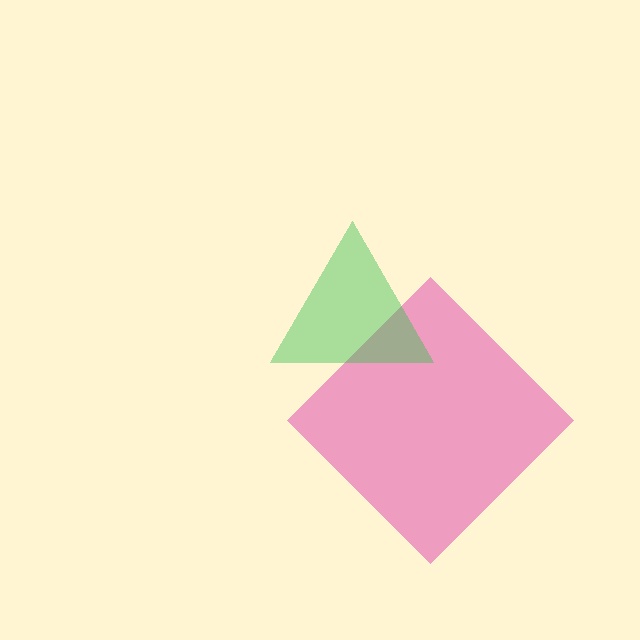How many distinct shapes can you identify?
There are 2 distinct shapes: a pink diamond, a green triangle.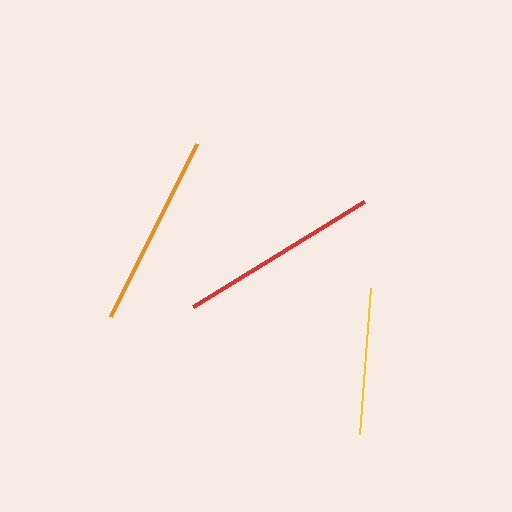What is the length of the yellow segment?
The yellow segment is approximately 147 pixels long.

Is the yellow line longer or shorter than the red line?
The red line is longer than the yellow line.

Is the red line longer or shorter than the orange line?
The red line is longer than the orange line.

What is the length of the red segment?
The red segment is approximately 201 pixels long.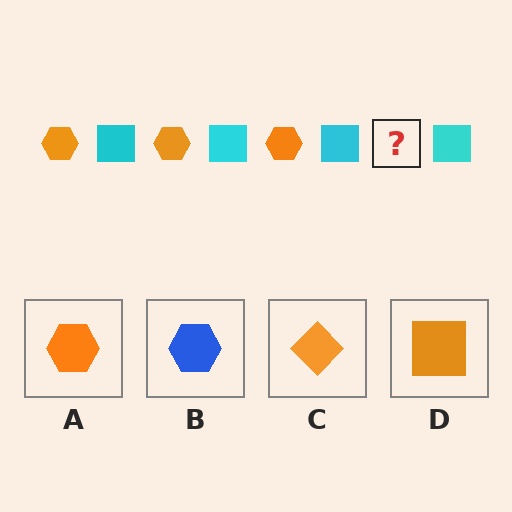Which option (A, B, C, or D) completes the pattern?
A.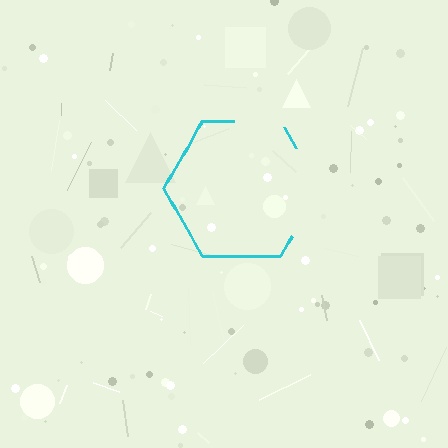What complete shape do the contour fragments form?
The contour fragments form a hexagon.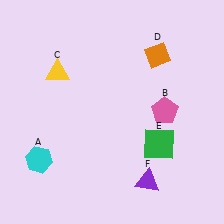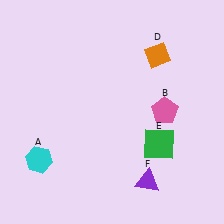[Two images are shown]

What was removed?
The yellow triangle (C) was removed in Image 2.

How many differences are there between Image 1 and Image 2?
There is 1 difference between the two images.